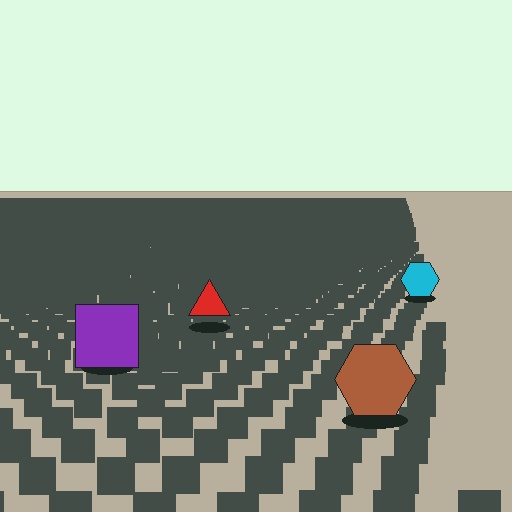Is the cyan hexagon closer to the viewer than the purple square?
No. The purple square is closer — you can tell from the texture gradient: the ground texture is coarser near it.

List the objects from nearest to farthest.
From nearest to farthest: the brown hexagon, the purple square, the red triangle, the cyan hexagon.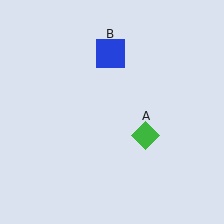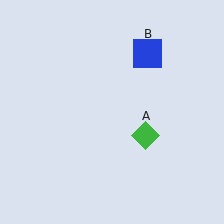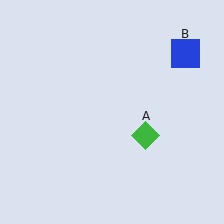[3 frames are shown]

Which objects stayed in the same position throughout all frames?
Green diamond (object A) remained stationary.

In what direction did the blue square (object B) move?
The blue square (object B) moved right.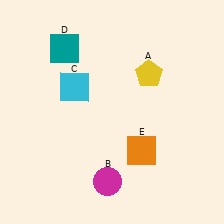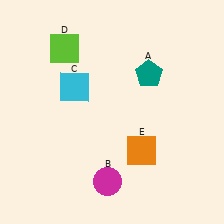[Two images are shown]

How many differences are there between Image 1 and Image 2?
There are 2 differences between the two images.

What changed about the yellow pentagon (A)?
In Image 1, A is yellow. In Image 2, it changed to teal.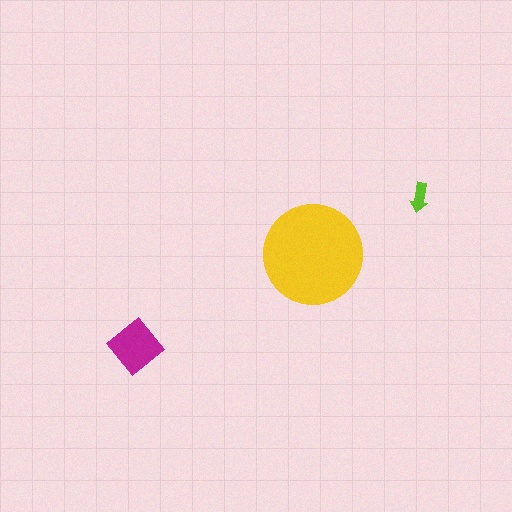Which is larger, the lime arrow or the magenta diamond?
The magenta diamond.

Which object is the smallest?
The lime arrow.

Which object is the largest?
The yellow circle.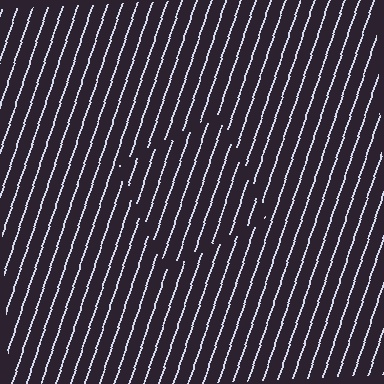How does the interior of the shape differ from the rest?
The interior of the shape contains the same grating, shifted by half a period — the contour is defined by the phase discontinuity where line-ends from the inner and outer gratings abut.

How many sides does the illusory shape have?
4 sides — the line-ends trace a square.